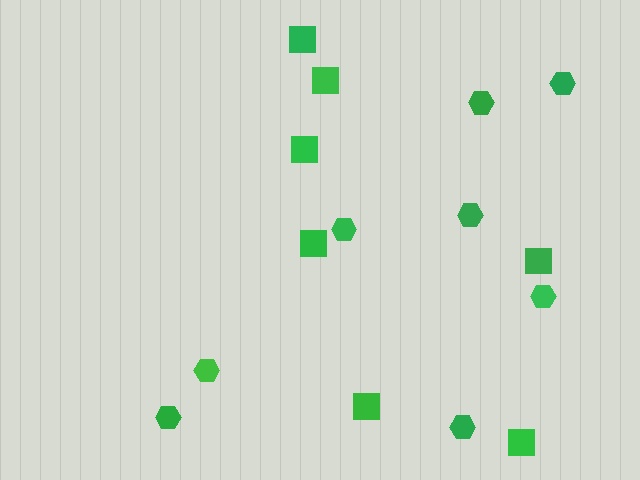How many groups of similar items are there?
There are 2 groups: one group of squares (7) and one group of hexagons (8).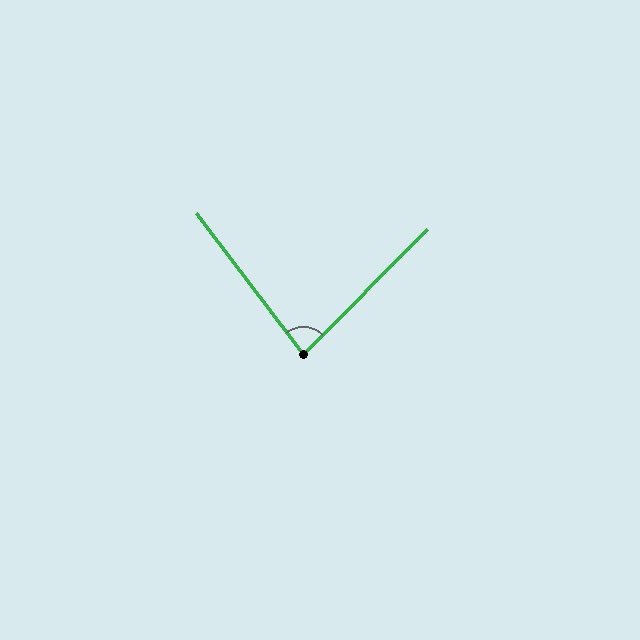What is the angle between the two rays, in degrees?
Approximately 82 degrees.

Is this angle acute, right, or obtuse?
It is acute.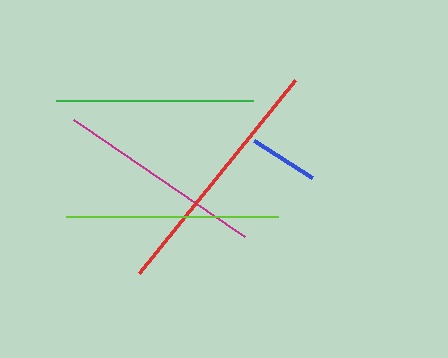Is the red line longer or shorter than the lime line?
The red line is longer than the lime line.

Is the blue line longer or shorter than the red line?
The red line is longer than the blue line.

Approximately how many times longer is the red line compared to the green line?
The red line is approximately 1.3 times the length of the green line.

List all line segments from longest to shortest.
From longest to shortest: red, lime, magenta, green, blue.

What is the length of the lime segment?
The lime segment is approximately 213 pixels long.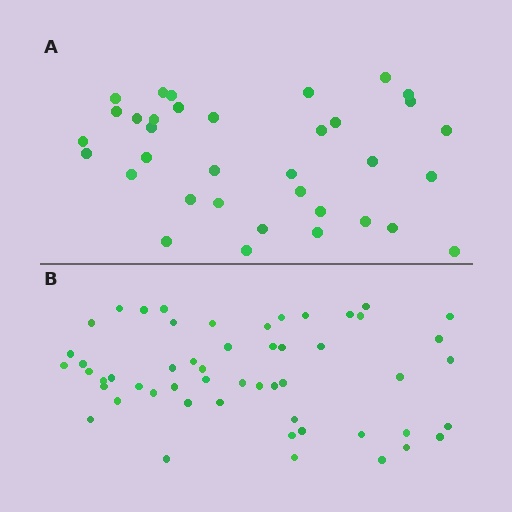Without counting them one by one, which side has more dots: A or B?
Region B (the bottom region) has more dots.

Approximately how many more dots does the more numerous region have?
Region B has approximately 20 more dots than region A.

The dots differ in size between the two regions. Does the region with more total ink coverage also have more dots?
No. Region A has more total ink coverage because its dots are larger, but region B actually contains more individual dots. Total area can be misleading — the number of items is what matters here.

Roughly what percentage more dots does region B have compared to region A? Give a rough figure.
About 50% more.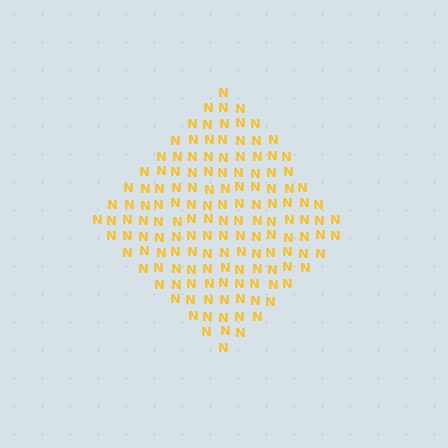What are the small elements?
The small elements are letter N's.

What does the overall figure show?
The overall figure shows a diamond.